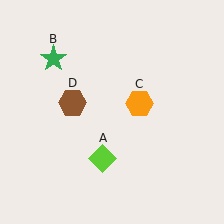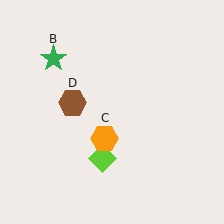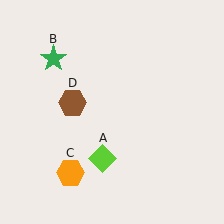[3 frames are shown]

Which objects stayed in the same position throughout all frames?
Lime diamond (object A) and green star (object B) and brown hexagon (object D) remained stationary.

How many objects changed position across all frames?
1 object changed position: orange hexagon (object C).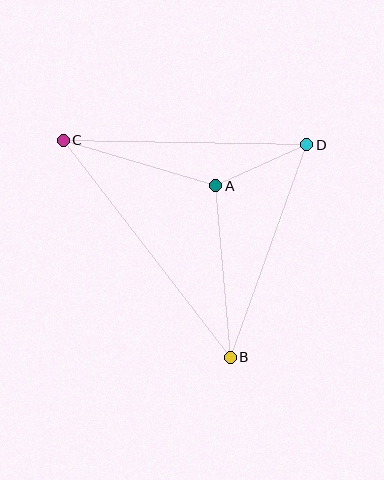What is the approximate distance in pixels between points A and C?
The distance between A and C is approximately 159 pixels.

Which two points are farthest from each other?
Points B and C are farthest from each other.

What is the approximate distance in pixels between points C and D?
The distance between C and D is approximately 243 pixels.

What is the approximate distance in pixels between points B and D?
The distance between B and D is approximately 226 pixels.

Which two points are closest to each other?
Points A and D are closest to each other.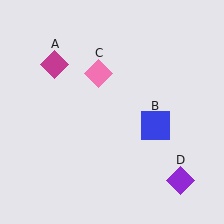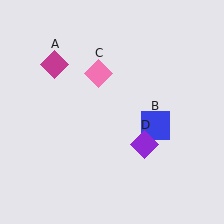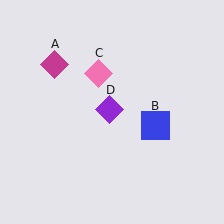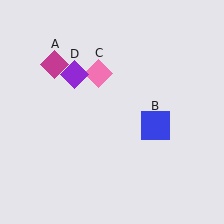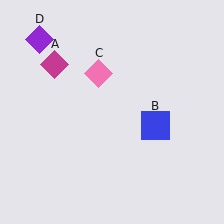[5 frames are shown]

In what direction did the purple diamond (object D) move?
The purple diamond (object D) moved up and to the left.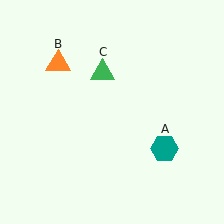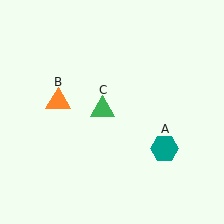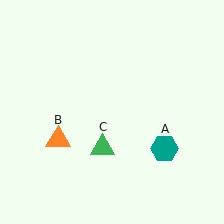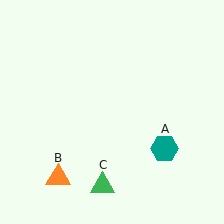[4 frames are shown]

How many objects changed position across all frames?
2 objects changed position: orange triangle (object B), green triangle (object C).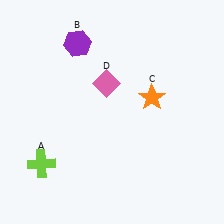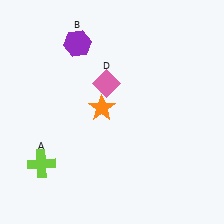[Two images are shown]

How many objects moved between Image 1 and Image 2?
1 object moved between the two images.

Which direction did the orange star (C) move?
The orange star (C) moved left.